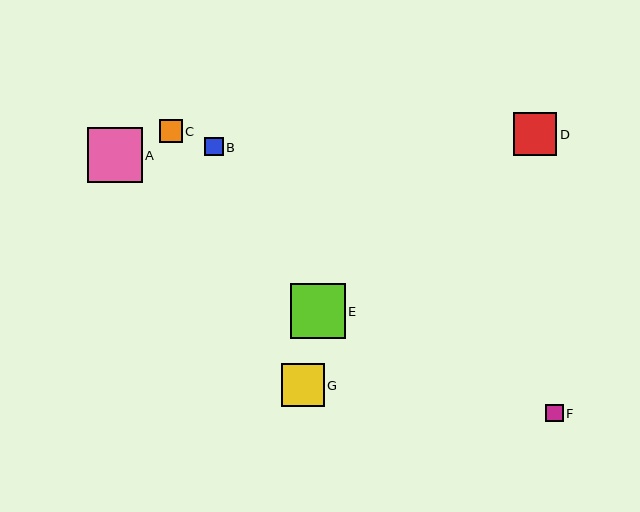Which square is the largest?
Square E is the largest with a size of approximately 55 pixels.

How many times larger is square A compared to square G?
Square A is approximately 1.3 times the size of square G.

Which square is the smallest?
Square F is the smallest with a size of approximately 17 pixels.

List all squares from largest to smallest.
From largest to smallest: E, A, D, G, C, B, F.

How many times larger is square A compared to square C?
Square A is approximately 2.4 times the size of square C.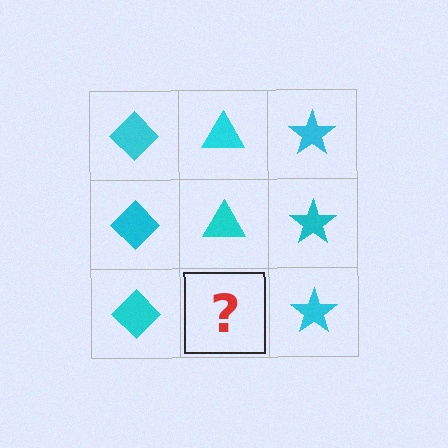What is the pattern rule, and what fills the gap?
The rule is that each column has a consistent shape. The gap should be filled with a cyan triangle.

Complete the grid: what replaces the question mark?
The question mark should be replaced with a cyan triangle.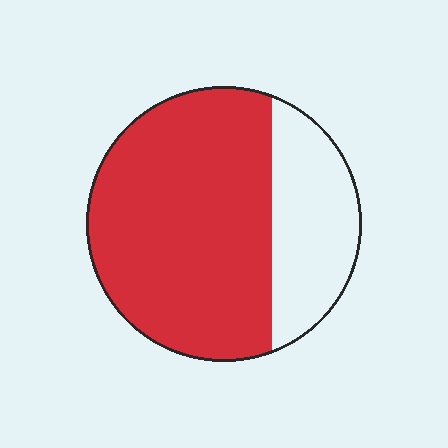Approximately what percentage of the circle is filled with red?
Approximately 70%.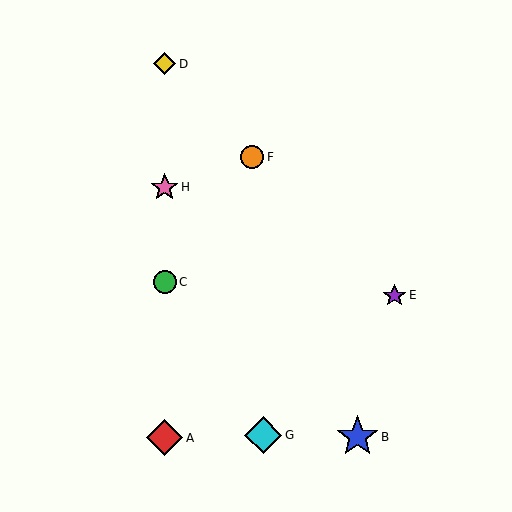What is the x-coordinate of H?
Object H is at x≈165.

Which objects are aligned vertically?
Objects A, C, D, H are aligned vertically.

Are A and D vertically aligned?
Yes, both are at x≈165.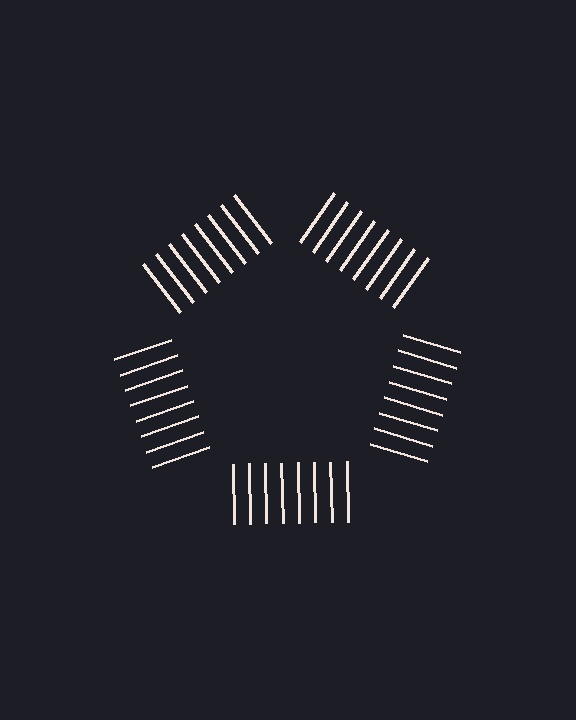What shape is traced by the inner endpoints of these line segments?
An illusory pentagon — the line segments terminate on its edges but no continuous stroke is drawn.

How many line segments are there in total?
40 — 8 along each of the 5 edges.